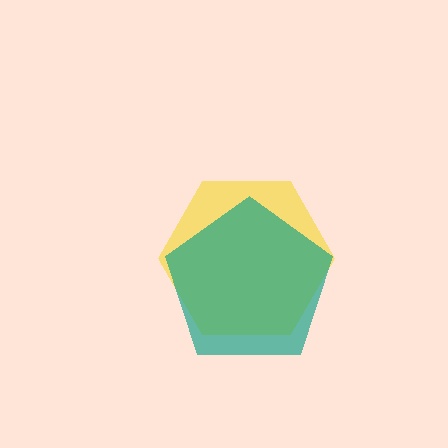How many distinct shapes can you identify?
There are 2 distinct shapes: a yellow hexagon, a teal pentagon.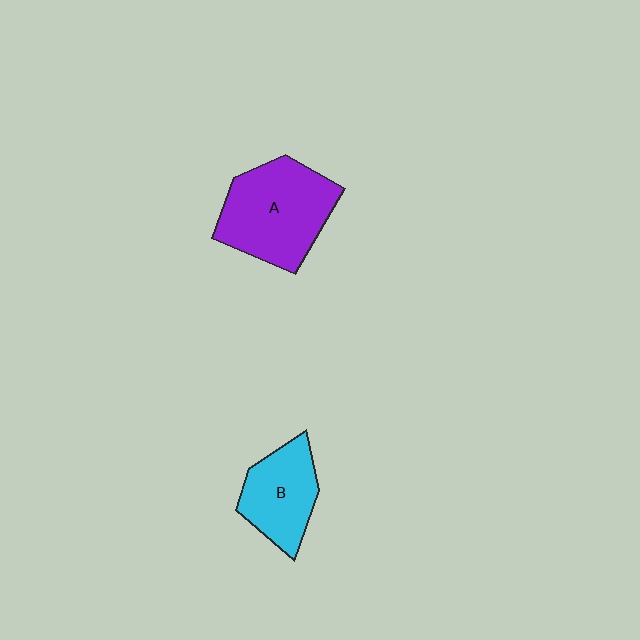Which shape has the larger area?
Shape A (purple).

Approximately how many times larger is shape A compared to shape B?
Approximately 1.5 times.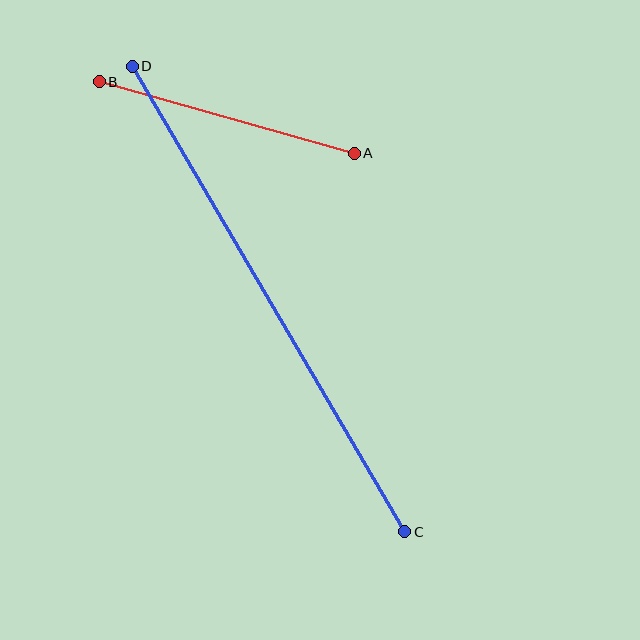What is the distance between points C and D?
The distance is approximately 539 pixels.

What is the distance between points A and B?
The distance is approximately 265 pixels.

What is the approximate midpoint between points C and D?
The midpoint is at approximately (269, 299) pixels.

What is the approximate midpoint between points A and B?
The midpoint is at approximately (227, 118) pixels.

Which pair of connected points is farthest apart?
Points C and D are farthest apart.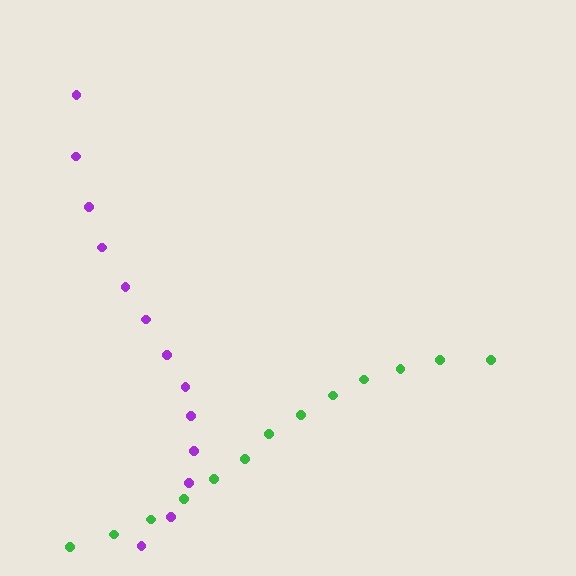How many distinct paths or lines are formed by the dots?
There are 2 distinct paths.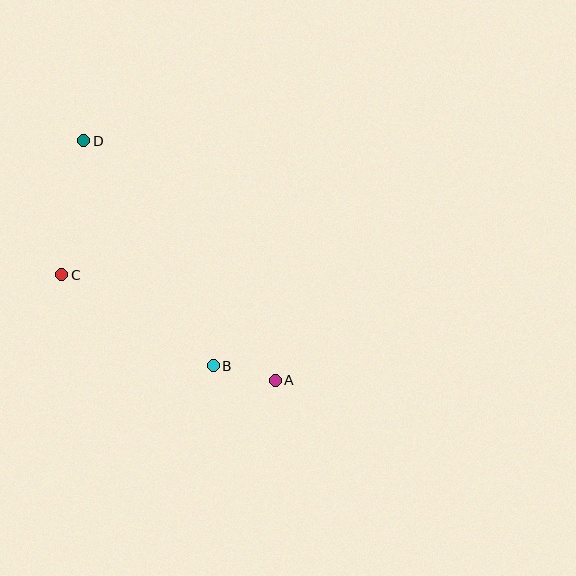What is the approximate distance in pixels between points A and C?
The distance between A and C is approximately 238 pixels.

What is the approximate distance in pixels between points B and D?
The distance between B and D is approximately 260 pixels.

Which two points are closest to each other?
Points A and B are closest to each other.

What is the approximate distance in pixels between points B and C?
The distance between B and C is approximately 176 pixels.